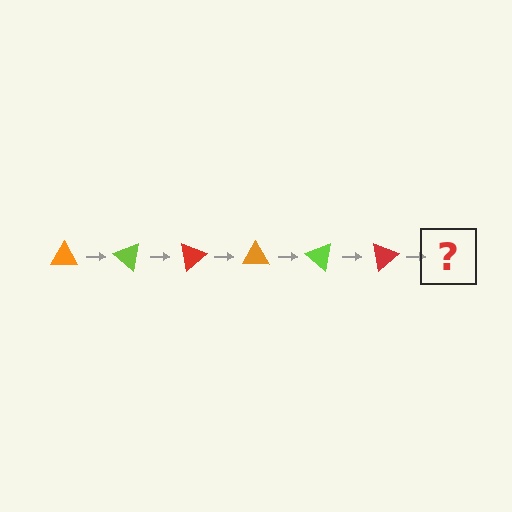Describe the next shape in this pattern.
It should be an orange triangle, rotated 240 degrees from the start.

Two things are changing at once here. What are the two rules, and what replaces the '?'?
The two rules are that it rotates 40 degrees each step and the color cycles through orange, lime, and red. The '?' should be an orange triangle, rotated 240 degrees from the start.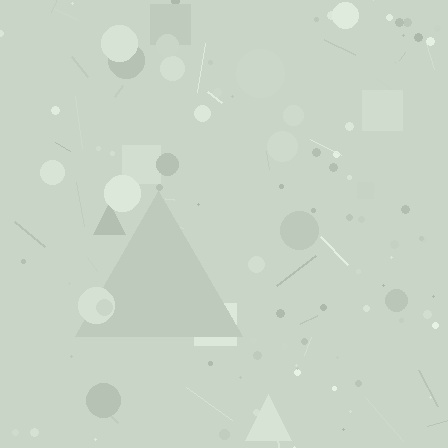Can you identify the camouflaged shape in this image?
The camouflaged shape is a triangle.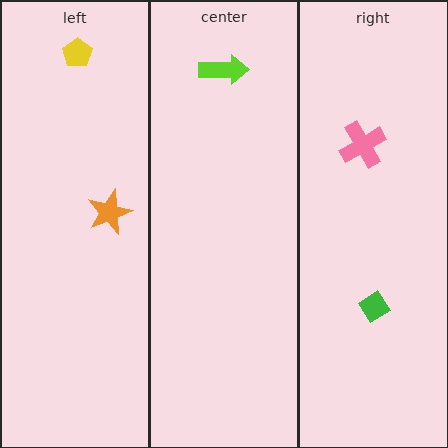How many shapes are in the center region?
1.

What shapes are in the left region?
The orange star, the yellow pentagon.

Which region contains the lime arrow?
The center region.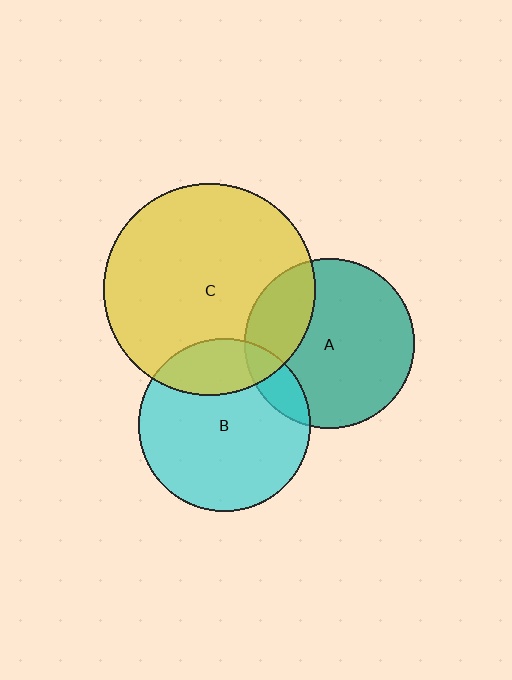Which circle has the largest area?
Circle C (yellow).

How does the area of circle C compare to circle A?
Approximately 1.6 times.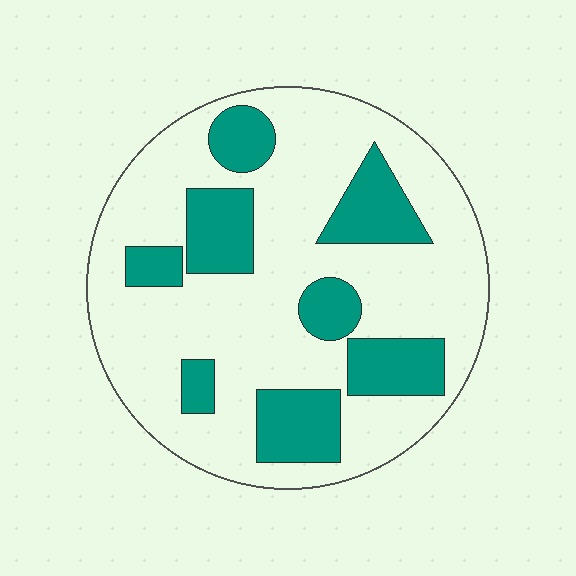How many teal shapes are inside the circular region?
8.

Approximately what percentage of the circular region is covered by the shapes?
Approximately 25%.